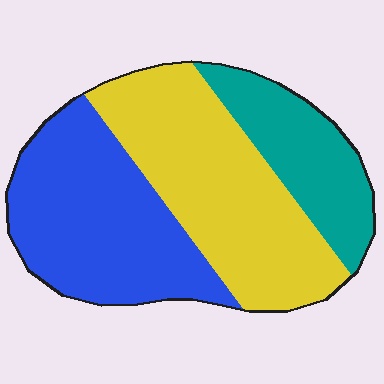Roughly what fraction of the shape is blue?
Blue covers 38% of the shape.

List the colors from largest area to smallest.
From largest to smallest: yellow, blue, teal.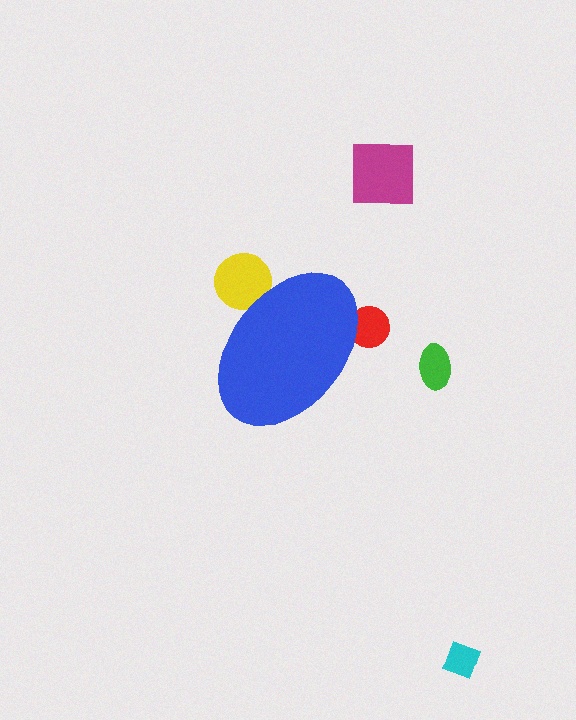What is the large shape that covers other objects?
A blue ellipse.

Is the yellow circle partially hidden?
Yes, the yellow circle is partially hidden behind the blue ellipse.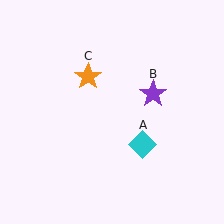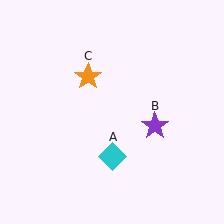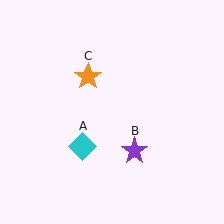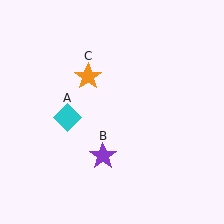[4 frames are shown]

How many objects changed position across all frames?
2 objects changed position: cyan diamond (object A), purple star (object B).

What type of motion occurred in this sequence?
The cyan diamond (object A), purple star (object B) rotated clockwise around the center of the scene.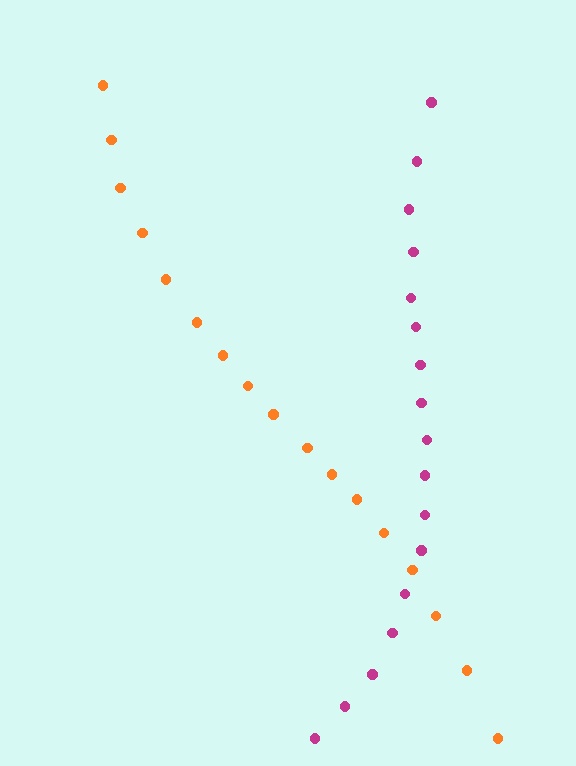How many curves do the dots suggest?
There are 2 distinct paths.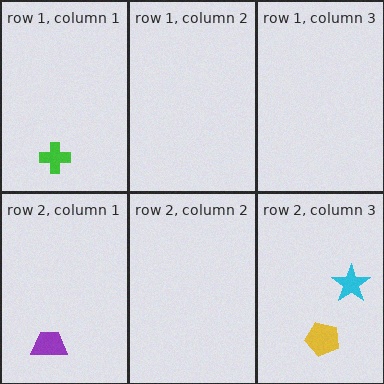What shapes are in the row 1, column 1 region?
The green cross.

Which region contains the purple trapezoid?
The row 2, column 1 region.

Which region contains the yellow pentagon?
The row 2, column 3 region.